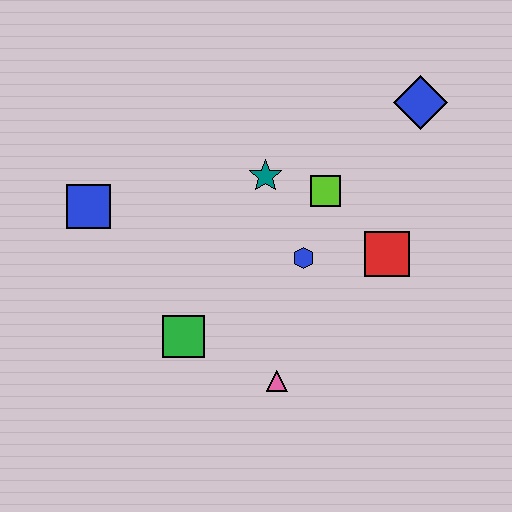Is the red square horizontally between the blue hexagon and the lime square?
No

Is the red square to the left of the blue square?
No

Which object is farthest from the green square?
The blue diamond is farthest from the green square.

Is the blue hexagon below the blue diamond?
Yes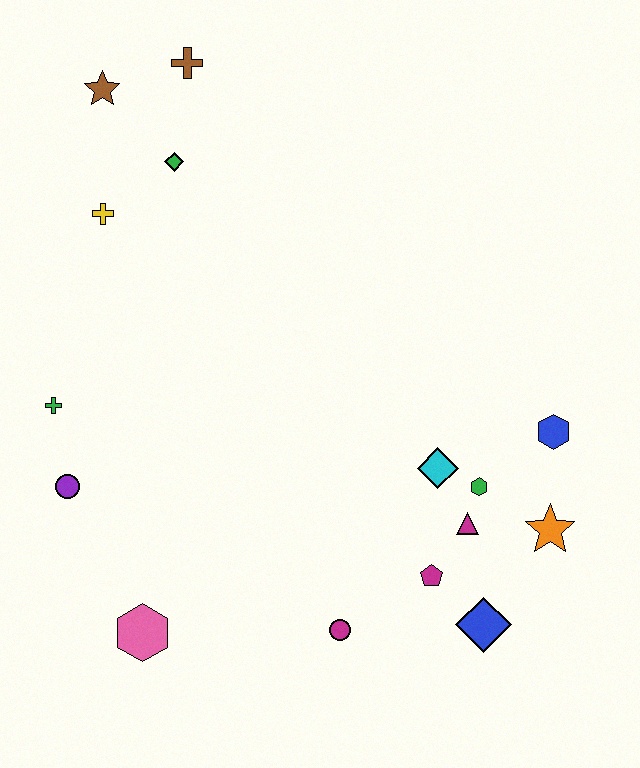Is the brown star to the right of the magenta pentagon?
No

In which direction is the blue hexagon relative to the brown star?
The blue hexagon is to the right of the brown star.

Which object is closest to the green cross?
The purple circle is closest to the green cross.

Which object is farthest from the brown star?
The blue diamond is farthest from the brown star.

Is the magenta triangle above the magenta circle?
Yes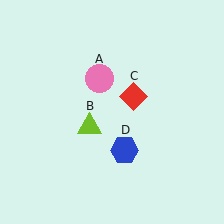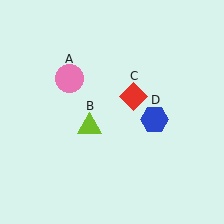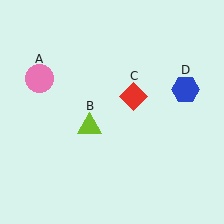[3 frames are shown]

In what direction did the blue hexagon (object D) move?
The blue hexagon (object D) moved up and to the right.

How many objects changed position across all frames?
2 objects changed position: pink circle (object A), blue hexagon (object D).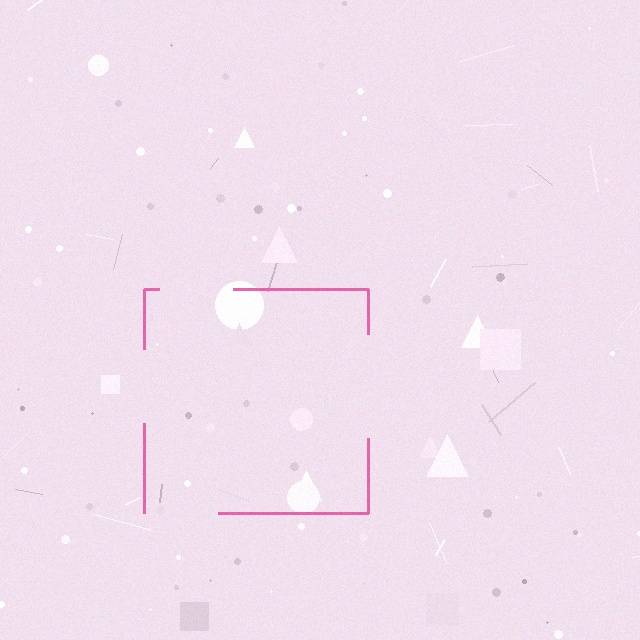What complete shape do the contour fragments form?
The contour fragments form a square.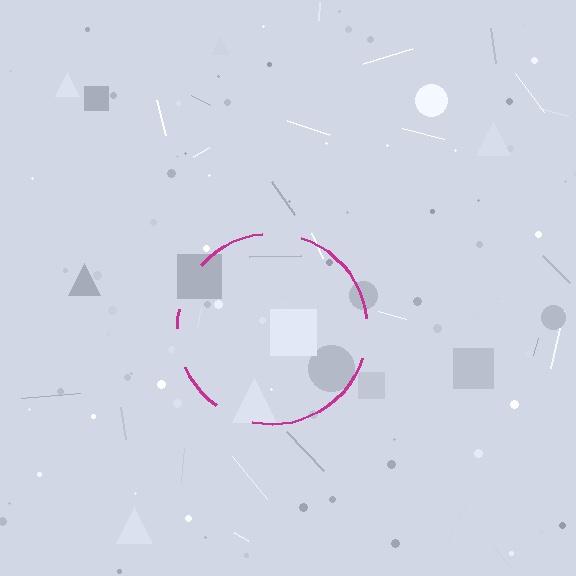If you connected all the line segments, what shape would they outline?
They would outline a circle.